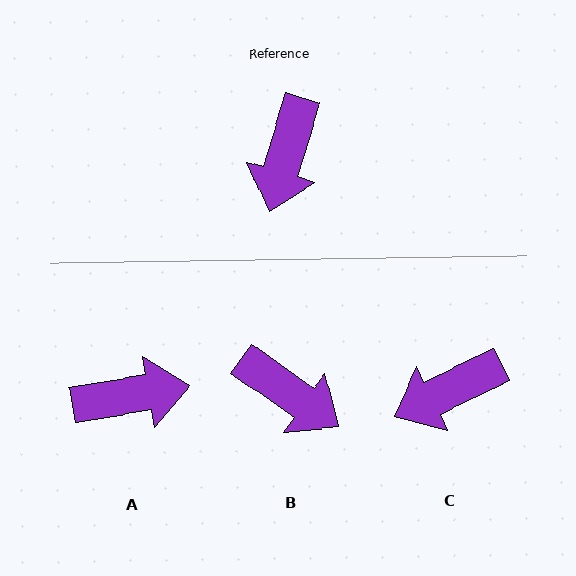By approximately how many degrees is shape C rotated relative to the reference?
Approximately 48 degrees clockwise.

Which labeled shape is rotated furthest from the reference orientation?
A, about 116 degrees away.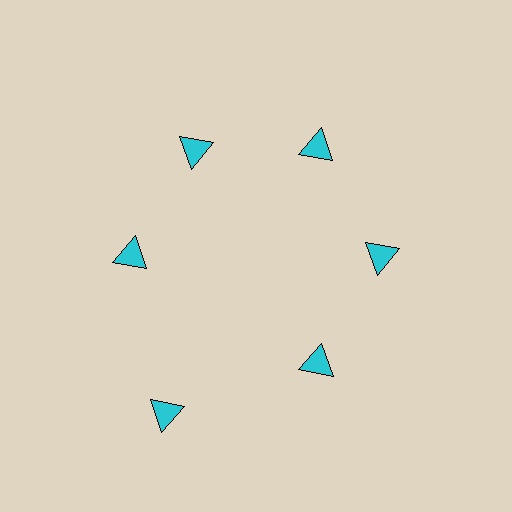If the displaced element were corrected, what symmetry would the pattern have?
It would have 6-fold rotational symmetry — the pattern would map onto itself every 60 degrees.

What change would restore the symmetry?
The symmetry would be restored by moving it inward, back onto the ring so that all 6 triangles sit at equal angles and equal distance from the center.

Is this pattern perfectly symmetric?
No. The 6 cyan triangles are arranged in a ring, but one element near the 7 o'clock position is pushed outward from the center, breaking the 6-fold rotational symmetry.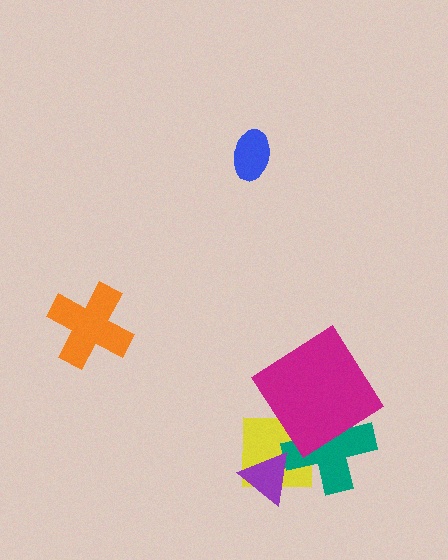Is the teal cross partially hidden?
Yes, it is partially covered by another shape.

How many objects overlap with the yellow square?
3 objects overlap with the yellow square.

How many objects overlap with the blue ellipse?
0 objects overlap with the blue ellipse.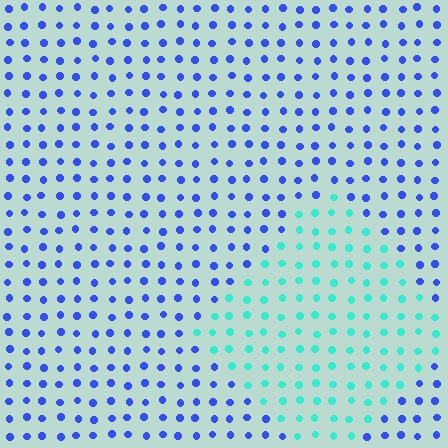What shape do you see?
I see a diamond.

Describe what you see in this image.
The image is filled with small blue elements in a uniform arrangement. A diamond-shaped region is visible where the elements are tinted to a slightly different hue, forming a subtle color boundary.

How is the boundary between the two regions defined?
The boundary is defined purely by a slight shift in hue (about 61 degrees). Spacing, size, and orientation are identical on both sides.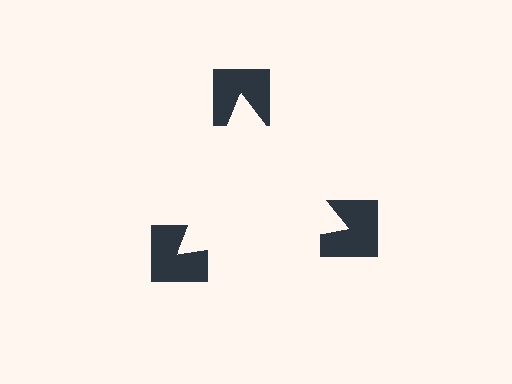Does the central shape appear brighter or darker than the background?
It typically appears slightly brighter than the background, even though no actual brightness change is drawn.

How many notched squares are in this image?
There are 3 — one at each vertex of the illusory triangle.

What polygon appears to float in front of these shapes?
An illusory triangle — its edges are inferred from the aligned wedge cuts in the notched squares, not physically drawn.